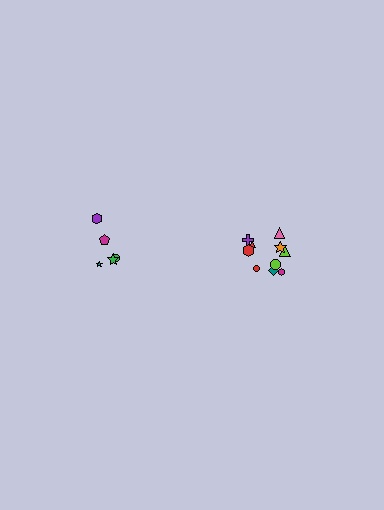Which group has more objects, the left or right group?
The right group.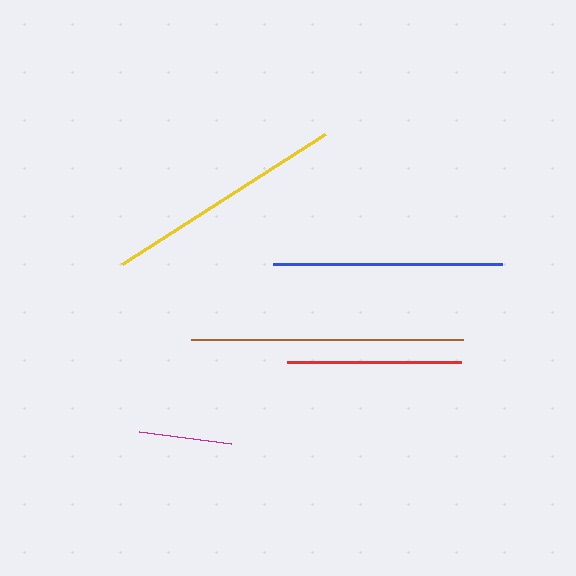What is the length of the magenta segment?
The magenta segment is approximately 93 pixels long.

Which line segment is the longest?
The brown line is the longest at approximately 272 pixels.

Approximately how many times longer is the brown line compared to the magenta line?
The brown line is approximately 2.9 times the length of the magenta line.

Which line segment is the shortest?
The magenta line is the shortest at approximately 93 pixels.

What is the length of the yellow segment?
The yellow segment is approximately 241 pixels long.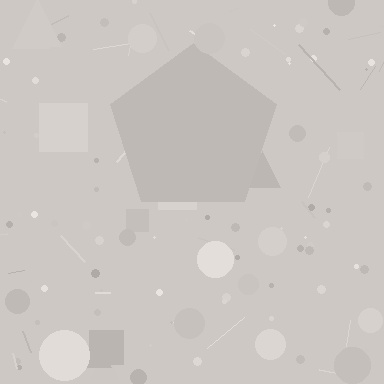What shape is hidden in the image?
A pentagon is hidden in the image.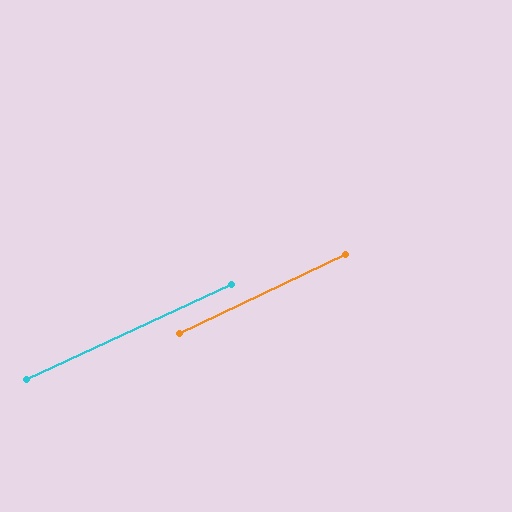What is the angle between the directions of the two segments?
Approximately 1 degree.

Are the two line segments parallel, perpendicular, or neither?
Parallel — their directions differ by only 0.7°.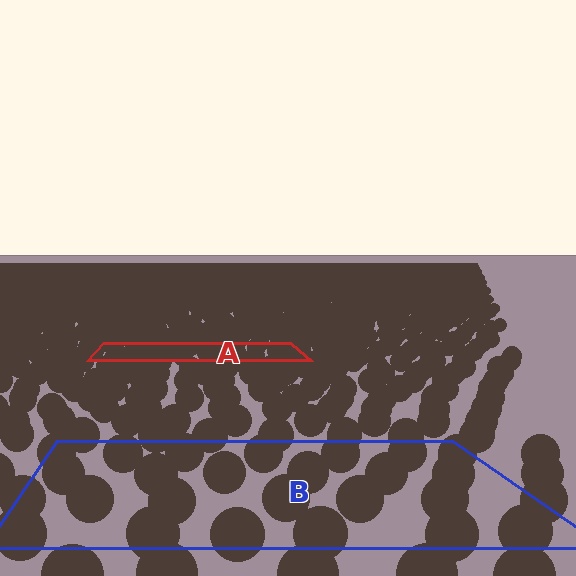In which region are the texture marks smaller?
The texture marks are smaller in region A, because it is farther away.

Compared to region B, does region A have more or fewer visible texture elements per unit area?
Region A has more texture elements per unit area — they are packed more densely because it is farther away.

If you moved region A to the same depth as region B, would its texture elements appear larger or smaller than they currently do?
They would appear larger. At a closer depth, the same texture elements are projected at a bigger on-screen size.